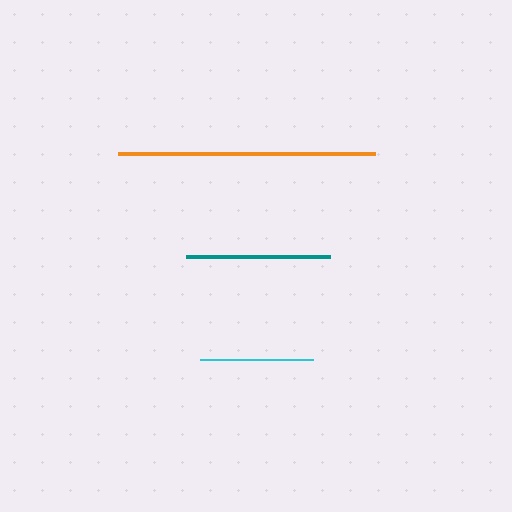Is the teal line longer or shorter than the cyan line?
The teal line is longer than the cyan line.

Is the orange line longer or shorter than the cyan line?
The orange line is longer than the cyan line.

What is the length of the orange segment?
The orange segment is approximately 257 pixels long.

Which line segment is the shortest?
The cyan line is the shortest at approximately 114 pixels.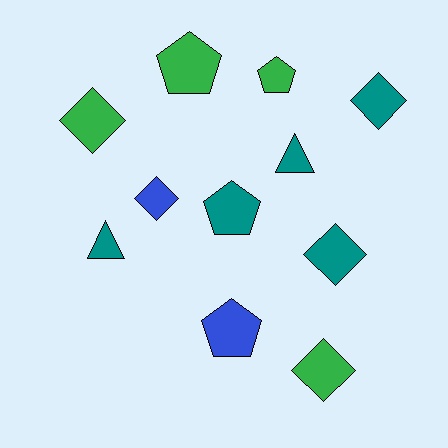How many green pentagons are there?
There are 2 green pentagons.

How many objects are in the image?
There are 11 objects.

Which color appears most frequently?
Teal, with 5 objects.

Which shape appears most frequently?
Diamond, with 5 objects.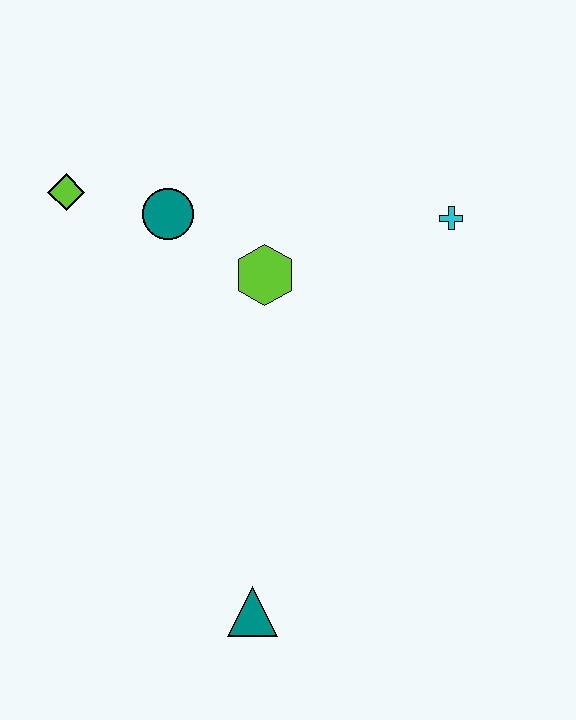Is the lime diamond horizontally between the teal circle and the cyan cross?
No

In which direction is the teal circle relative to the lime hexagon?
The teal circle is to the left of the lime hexagon.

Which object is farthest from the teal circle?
The teal triangle is farthest from the teal circle.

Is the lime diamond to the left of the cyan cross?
Yes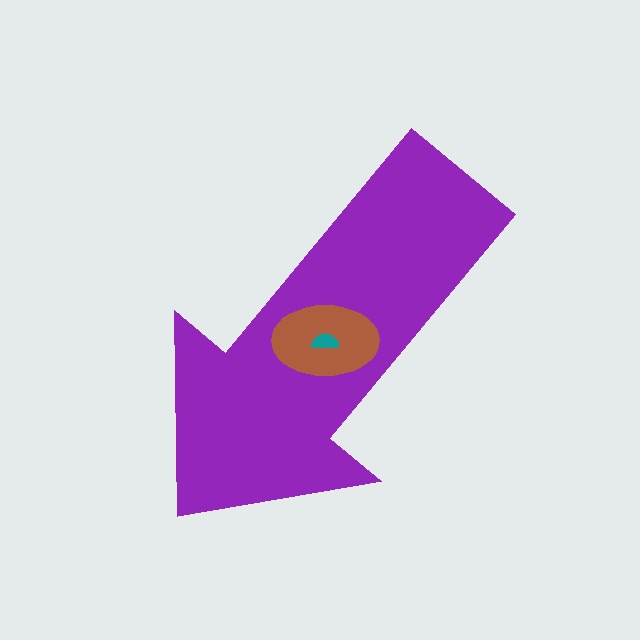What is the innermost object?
The teal semicircle.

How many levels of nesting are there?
3.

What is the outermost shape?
The purple arrow.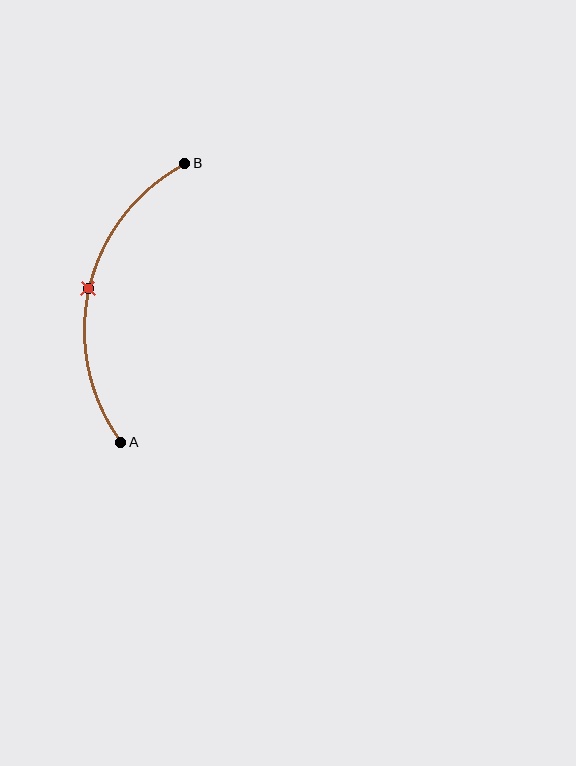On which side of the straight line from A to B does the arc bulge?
The arc bulges to the left of the straight line connecting A and B.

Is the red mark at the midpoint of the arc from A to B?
Yes. The red mark lies on the arc at equal arc-length from both A and B — it is the arc midpoint.